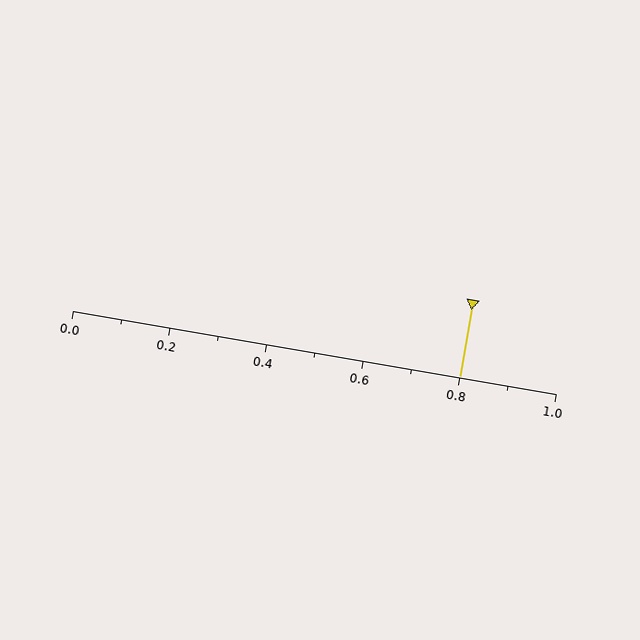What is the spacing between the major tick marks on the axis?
The major ticks are spaced 0.2 apart.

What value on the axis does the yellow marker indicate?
The marker indicates approximately 0.8.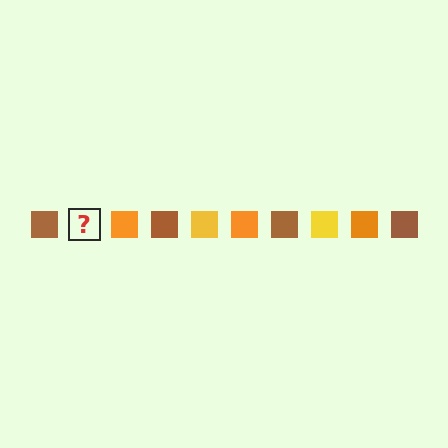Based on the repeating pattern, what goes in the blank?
The blank should be a yellow square.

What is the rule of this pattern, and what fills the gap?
The rule is that the pattern cycles through brown, yellow, orange squares. The gap should be filled with a yellow square.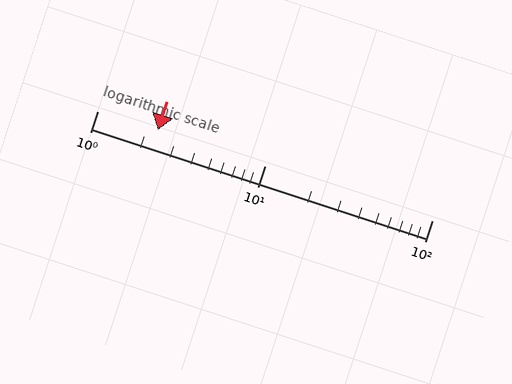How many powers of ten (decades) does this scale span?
The scale spans 2 decades, from 1 to 100.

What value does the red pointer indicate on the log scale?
The pointer indicates approximately 2.3.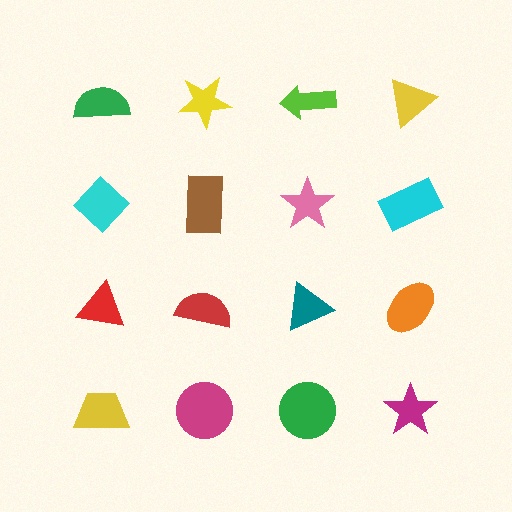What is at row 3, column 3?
A teal triangle.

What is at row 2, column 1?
A cyan diamond.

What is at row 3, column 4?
An orange ellipse.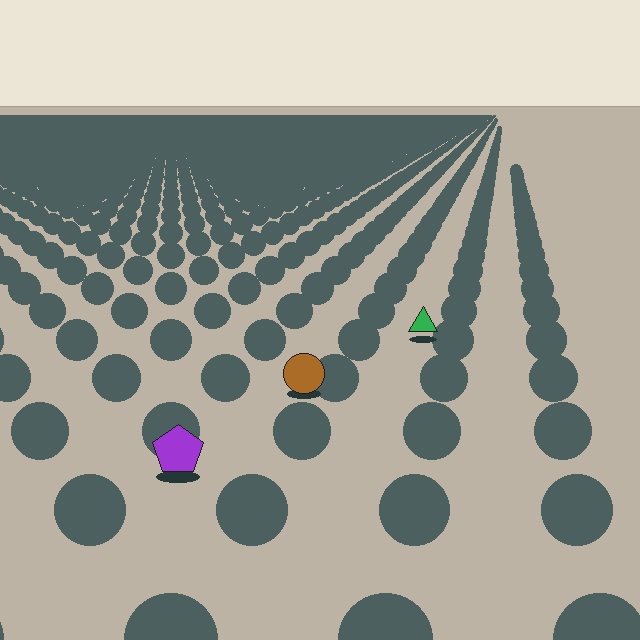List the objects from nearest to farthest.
From nearest to farthest: the purple pentagon, the brown circle, the green triangle.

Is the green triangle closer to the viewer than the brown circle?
No. The brown circle is closer — you can tell from the texture gradient: the ground texture is coarser near it.